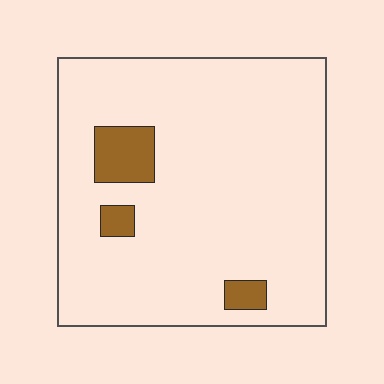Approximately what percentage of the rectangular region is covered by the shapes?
Approximately 10%.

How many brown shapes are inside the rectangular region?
3.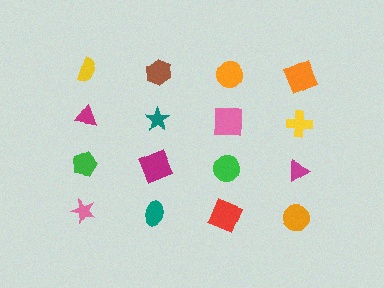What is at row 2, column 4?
A yellow cross.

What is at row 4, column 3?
A red square.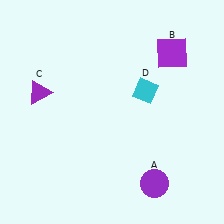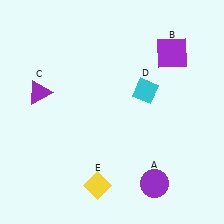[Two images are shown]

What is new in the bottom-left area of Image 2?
A yellow diamond (E) was added in the bottom-left area of Image 2.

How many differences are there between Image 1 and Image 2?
There is 1 difference between the two images.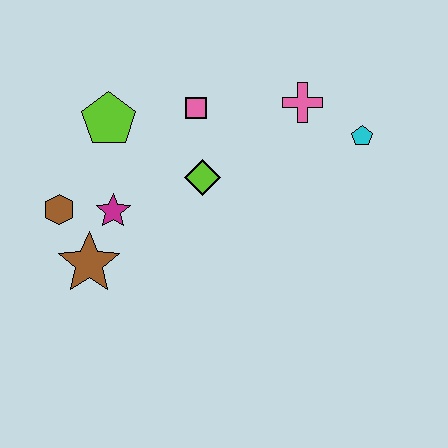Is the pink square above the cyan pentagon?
Yes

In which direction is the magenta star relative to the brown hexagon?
The magenta star is to the right of the brown hexagon.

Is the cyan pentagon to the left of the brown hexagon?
No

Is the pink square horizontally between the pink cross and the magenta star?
Yes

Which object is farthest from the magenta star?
The cyan pentagon is farthest from the magenta star.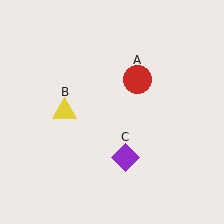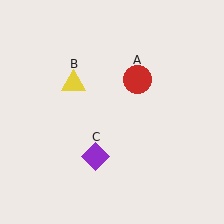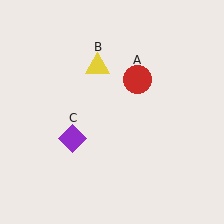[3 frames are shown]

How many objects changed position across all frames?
2 objects changed position: yellow triangle (object B), purple diamond (object C).